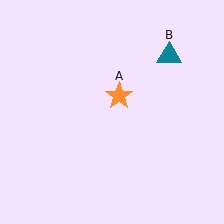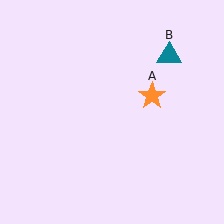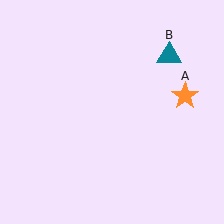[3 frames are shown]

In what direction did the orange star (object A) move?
The orange star (object A) moved right.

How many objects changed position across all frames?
1 object changed position: orange star (object A).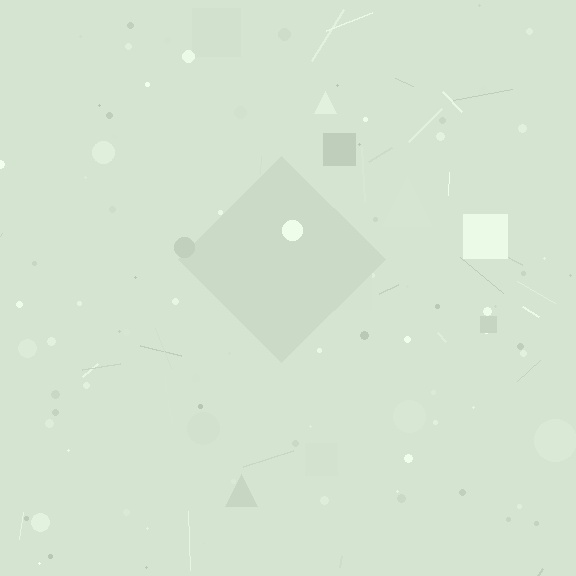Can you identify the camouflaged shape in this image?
The camouflaged shape is a diamond.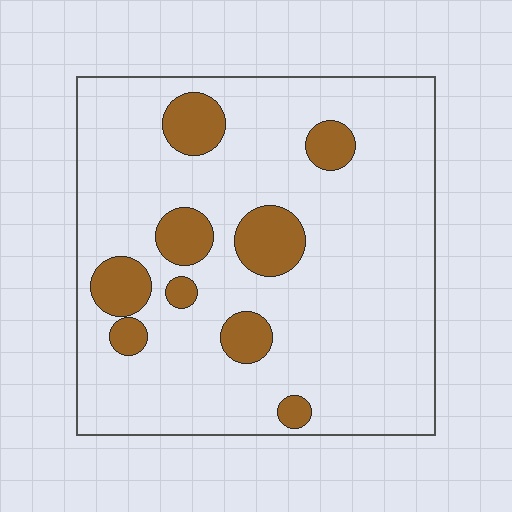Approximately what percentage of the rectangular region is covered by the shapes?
Approximately 15%.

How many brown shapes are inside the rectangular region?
9.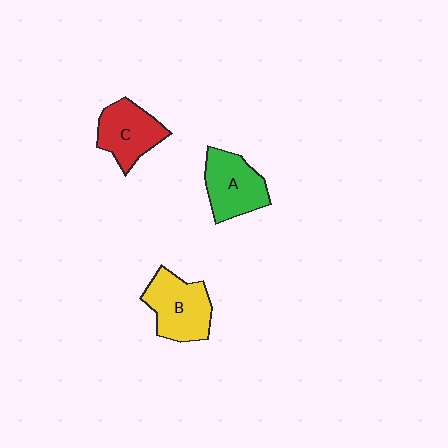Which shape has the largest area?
Shape B (yellow).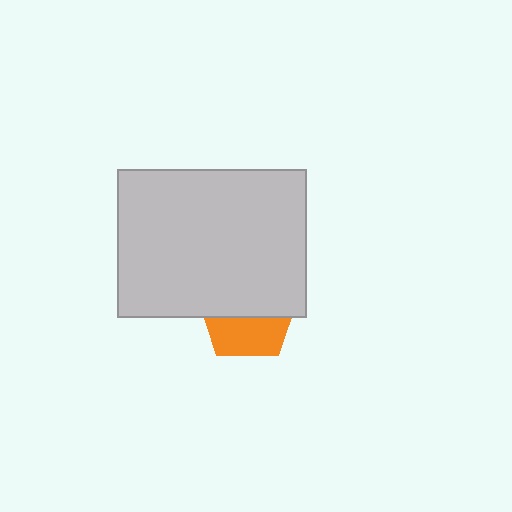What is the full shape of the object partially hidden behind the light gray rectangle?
The partially hidden object is an orange pentagon.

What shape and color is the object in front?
The object in front is a light gray rectangle.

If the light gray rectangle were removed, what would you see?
You would see the complete orange pentagon.